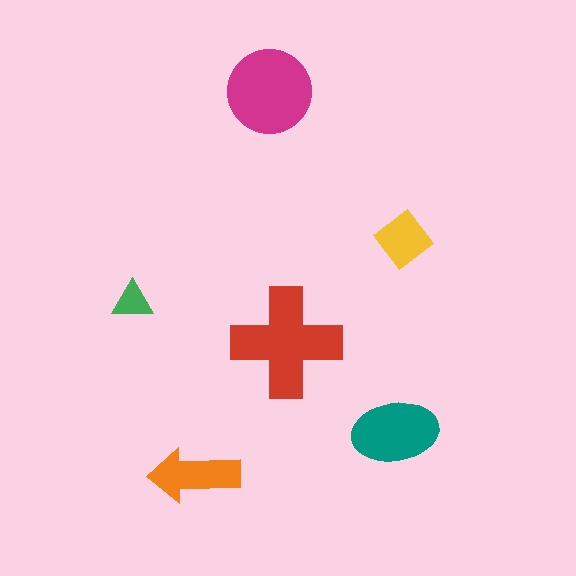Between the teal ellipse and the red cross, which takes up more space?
The red cross.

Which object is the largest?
The red cross.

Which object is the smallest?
The green triangle.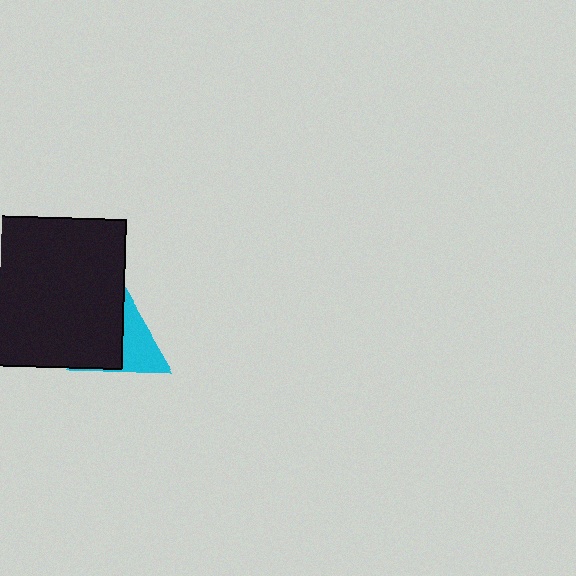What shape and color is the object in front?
The object in front is a black square.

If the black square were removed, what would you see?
You would see the complete cyan triangle.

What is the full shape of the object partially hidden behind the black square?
The partially hidden object is a cyan triangle.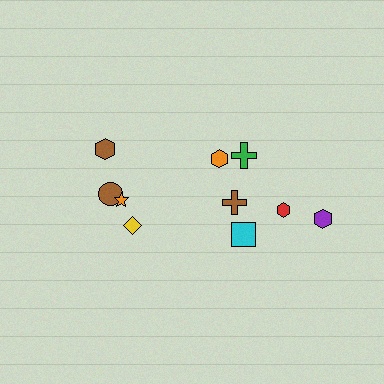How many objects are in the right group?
There are 6 objects.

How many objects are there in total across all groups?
There are 10 objects.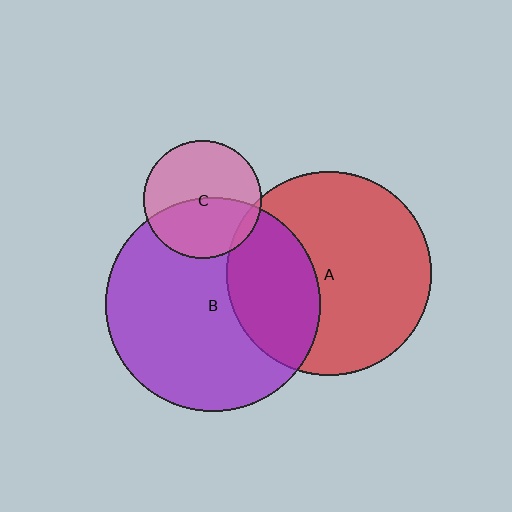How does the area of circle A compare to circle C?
Approximately 3.0 times.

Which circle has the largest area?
Circle B (purple).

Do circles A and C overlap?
Yes.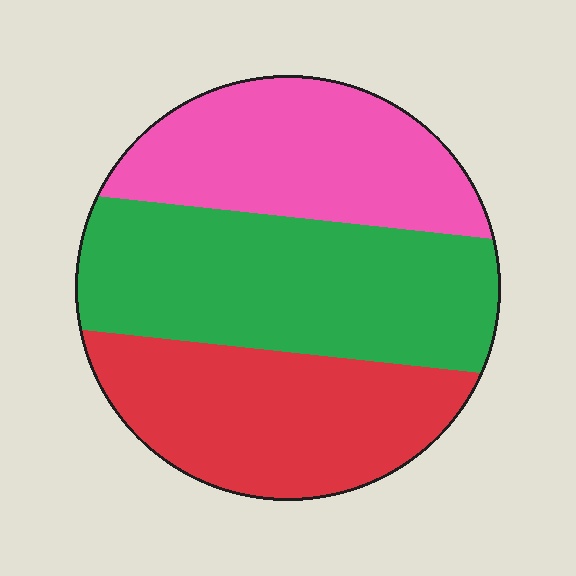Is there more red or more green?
Green.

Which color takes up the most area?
Green, at roughly 40%.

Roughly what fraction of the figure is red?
Red covers 31% of the figure.